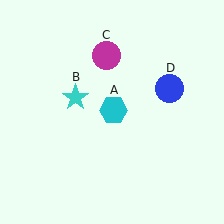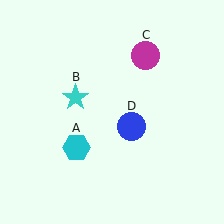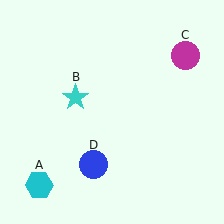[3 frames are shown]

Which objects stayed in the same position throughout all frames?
Cyan star (object B) remained stationary.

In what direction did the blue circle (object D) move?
The blue circle (object D) moved down and to the left.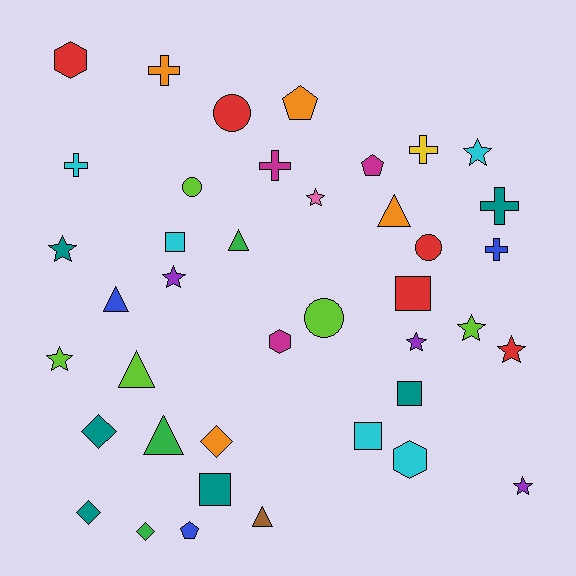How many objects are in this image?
There are 40 objects.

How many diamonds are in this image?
There are 4 diamonds.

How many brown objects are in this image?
There is 1 brown object.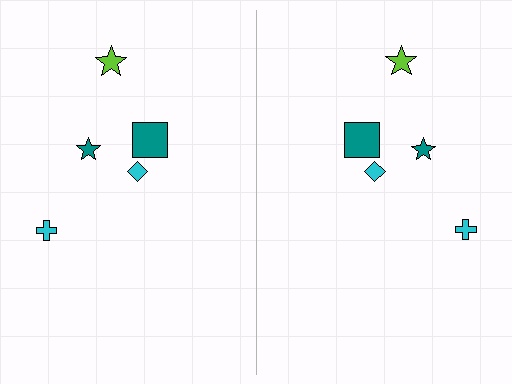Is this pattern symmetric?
Yes, this pattern has bilateral (reflection) symmetry.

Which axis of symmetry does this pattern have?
The pattern has a vertical axis of symmetry running through the center of the image.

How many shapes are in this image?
There are 10 shapes in this image.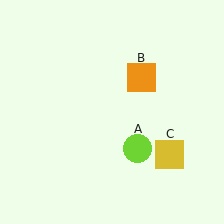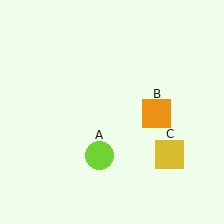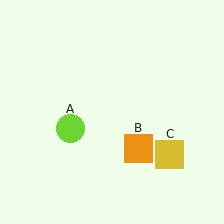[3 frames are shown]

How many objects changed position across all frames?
2 objects changed position: lime circle (object A), orange square (object B).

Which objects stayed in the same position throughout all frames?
Yellow square (object C) remained stationary.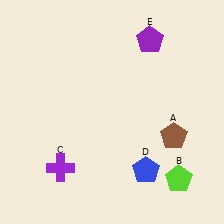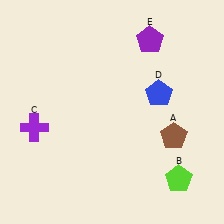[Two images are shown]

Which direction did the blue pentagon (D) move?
The blue pentagon (D) moved up.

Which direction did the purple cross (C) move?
The purple cross (C) moved up.